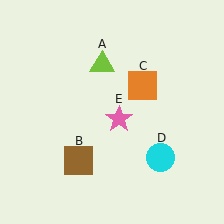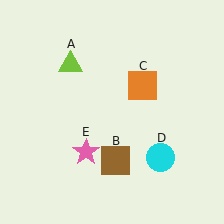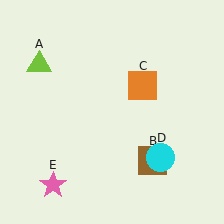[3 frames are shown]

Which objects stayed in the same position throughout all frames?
Orange square (object C) and cyan circle (object D) remained stationary.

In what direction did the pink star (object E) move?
The pink star (object E) moved down and to the left.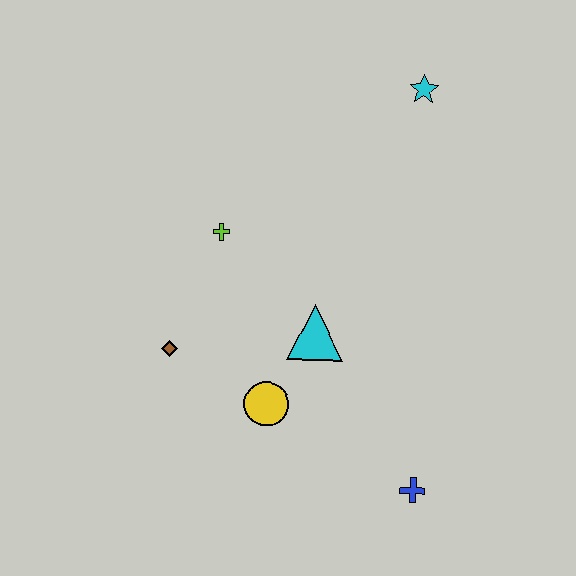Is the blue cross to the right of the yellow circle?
Yes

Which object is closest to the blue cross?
The yellow circle is closest to the blue cross.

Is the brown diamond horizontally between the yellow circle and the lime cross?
No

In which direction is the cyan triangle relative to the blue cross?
The cyan triangle is above the blue cross.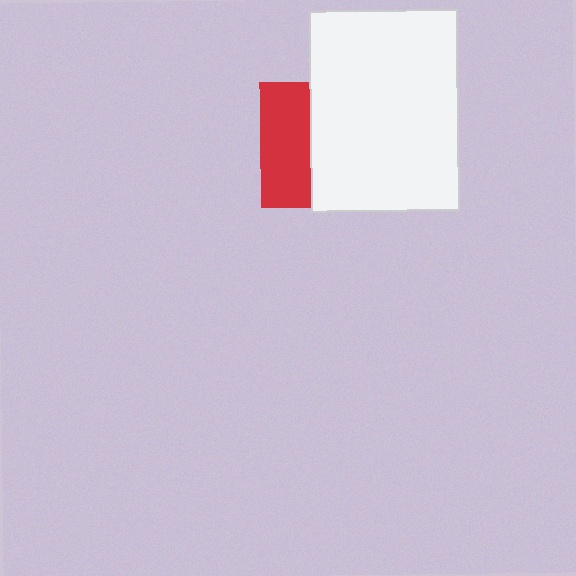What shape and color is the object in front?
The object in front is a white rectangle.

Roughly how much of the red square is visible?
A small part of it is visible (roughly 40%).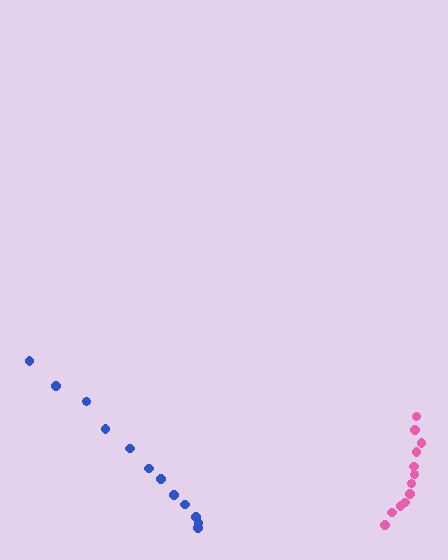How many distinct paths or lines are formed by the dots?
There are 2 distinct paths.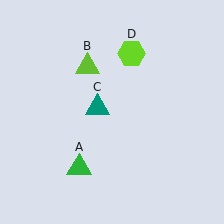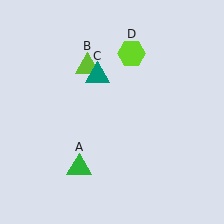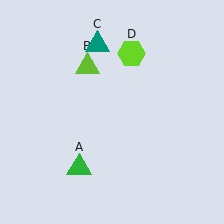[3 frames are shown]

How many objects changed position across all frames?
1 object changed position: teal triangle (object C).